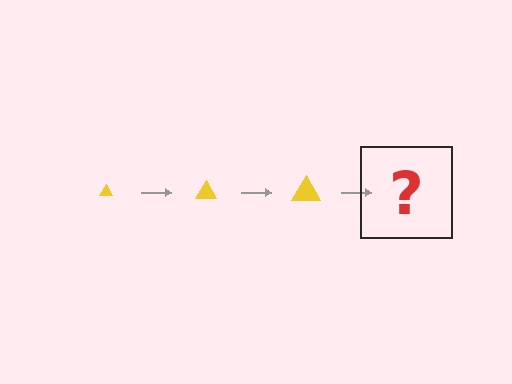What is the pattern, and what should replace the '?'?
The pattern is that the triangle gets progressively larger each step. The '?' should be a yellow triangle, larger than the previous one.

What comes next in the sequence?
The next element should be a yellow triangle, larger than the previous one.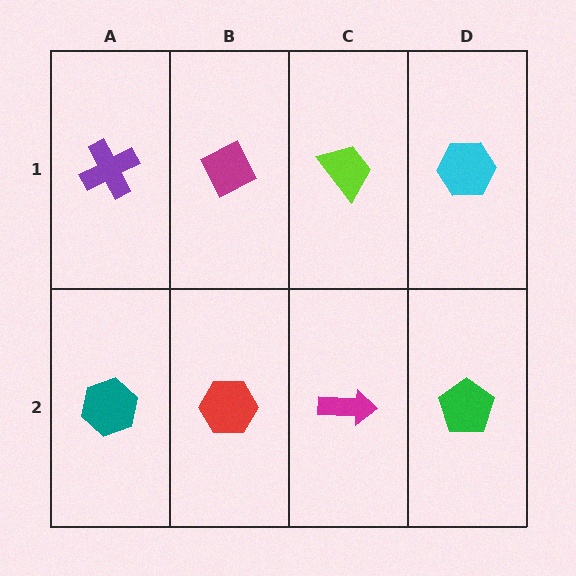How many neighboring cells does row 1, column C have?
3.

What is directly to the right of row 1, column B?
A lime trapezoid.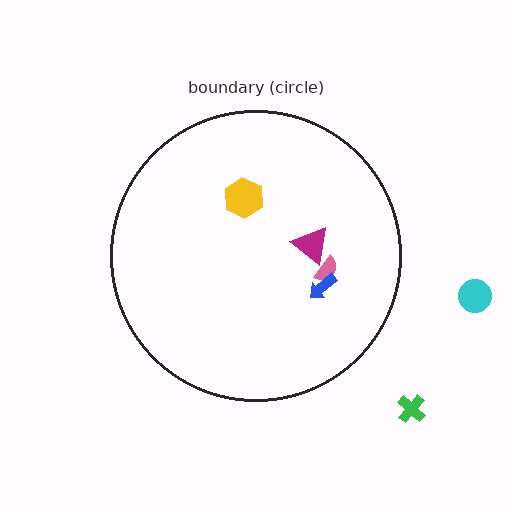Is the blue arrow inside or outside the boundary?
Inside.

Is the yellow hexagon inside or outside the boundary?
Inside.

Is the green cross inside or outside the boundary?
Outside.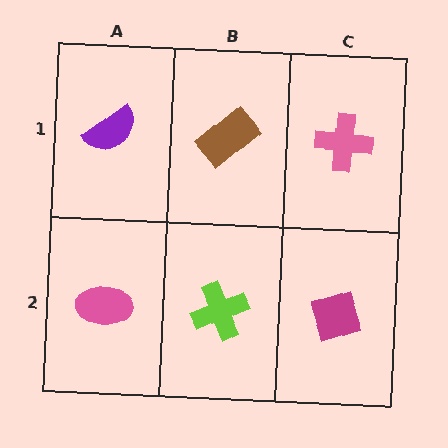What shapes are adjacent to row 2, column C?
A pink cross (row 1, column C), a lime cross (row 2, column B).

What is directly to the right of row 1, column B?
A pink cross.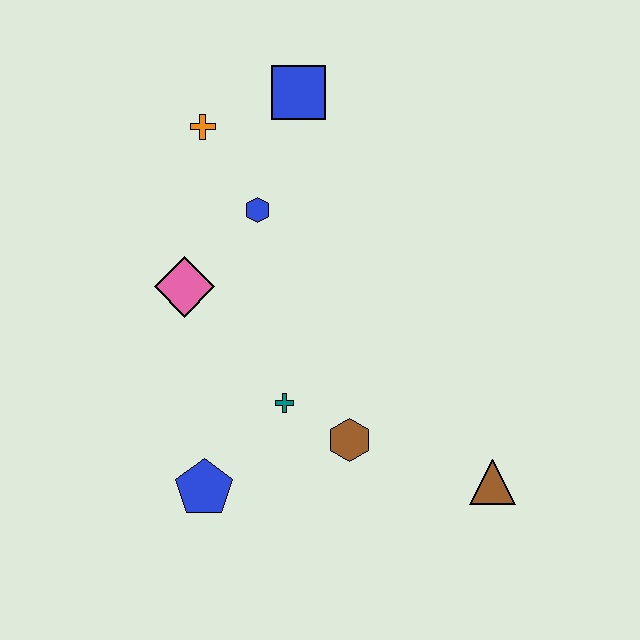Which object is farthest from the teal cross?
The blue square is farthest from the teal cross.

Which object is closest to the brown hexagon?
The teal cross is closest to the brown hexagon.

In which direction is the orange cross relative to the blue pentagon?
The orange cross is above the blue pentagon.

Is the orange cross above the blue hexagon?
Yes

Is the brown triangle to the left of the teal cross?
No